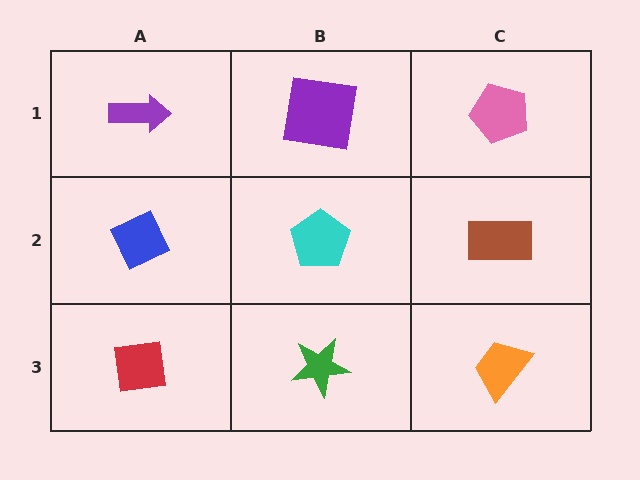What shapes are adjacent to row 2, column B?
A purple square (row 1, column B), a green star (row 3, column B), a blue diamond (row 2, column A), a brown rectangle (row 2, column C).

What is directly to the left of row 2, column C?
A cyan pentagon.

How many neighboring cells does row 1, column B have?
3.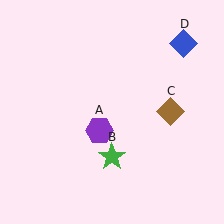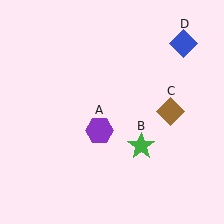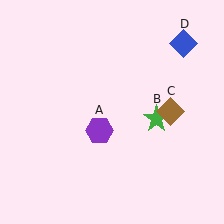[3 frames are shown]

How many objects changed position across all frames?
1 object changed position: green star (object B).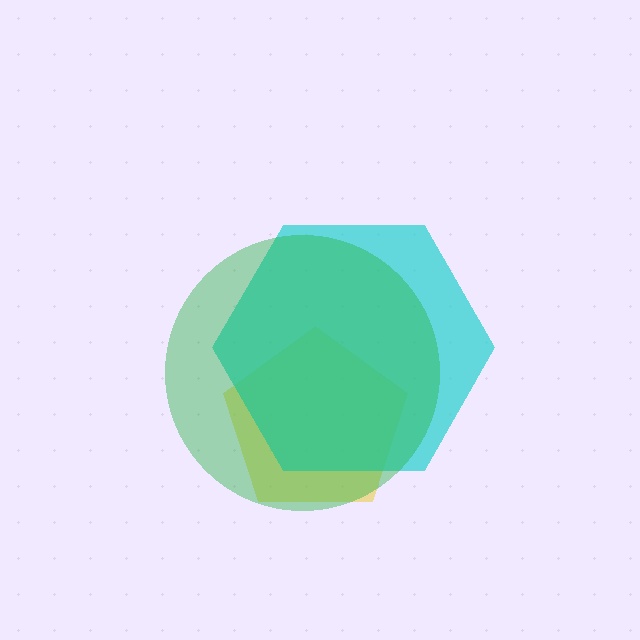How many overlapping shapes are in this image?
There are 3 overlapping shapes in the image.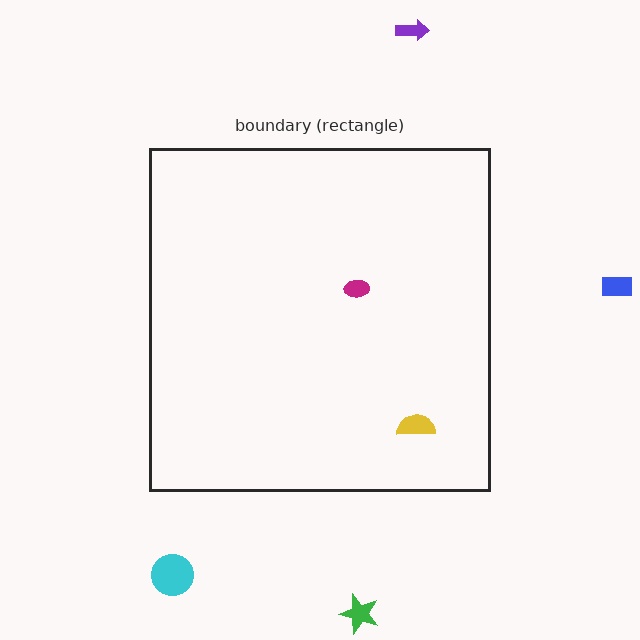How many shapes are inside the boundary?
2 inside, 4 outside.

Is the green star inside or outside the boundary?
Outside.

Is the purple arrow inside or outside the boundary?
Outside.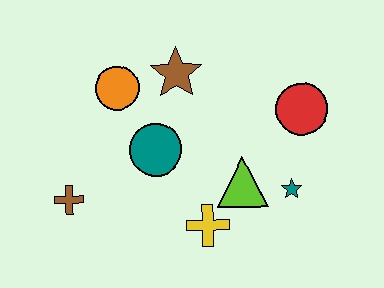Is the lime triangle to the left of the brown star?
No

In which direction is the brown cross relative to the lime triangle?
The brown cross is to the left of the lime triangle.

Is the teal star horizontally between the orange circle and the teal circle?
No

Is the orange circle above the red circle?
Yes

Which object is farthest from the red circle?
The brown cross is farthest from the red circle.